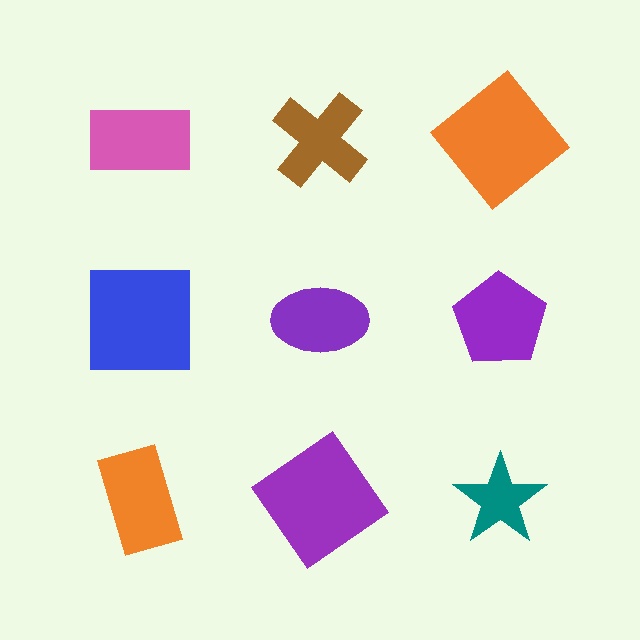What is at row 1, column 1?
A pink rectangle.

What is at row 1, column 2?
A brown cross.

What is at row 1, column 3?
An orange diamond.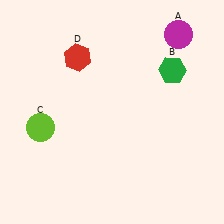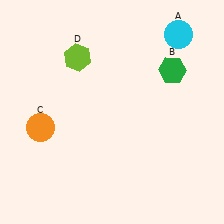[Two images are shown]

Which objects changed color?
A changed from magenta to cyan. C changed from lime to orange. D changed from red to lime.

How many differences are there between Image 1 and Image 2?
There are 3 differences between the two images.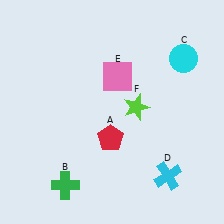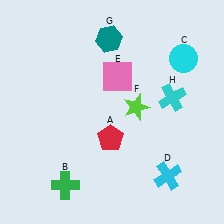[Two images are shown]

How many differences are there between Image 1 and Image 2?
There are 2 differences between the two images.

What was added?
A teal hexagon (G), a cyan cross (H) were added in Image 2.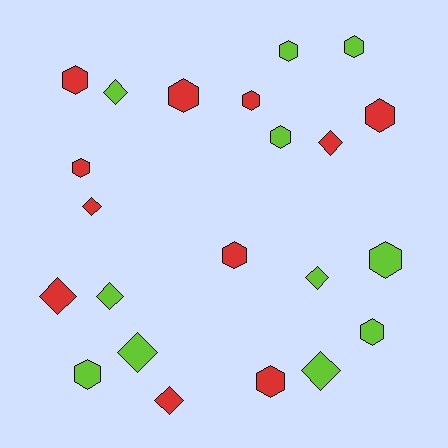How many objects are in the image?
There are 22 objects.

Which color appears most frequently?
Lime, with 11 objects.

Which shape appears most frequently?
Hexagon, with 13 objects.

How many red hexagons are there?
There are 7 red hexagons.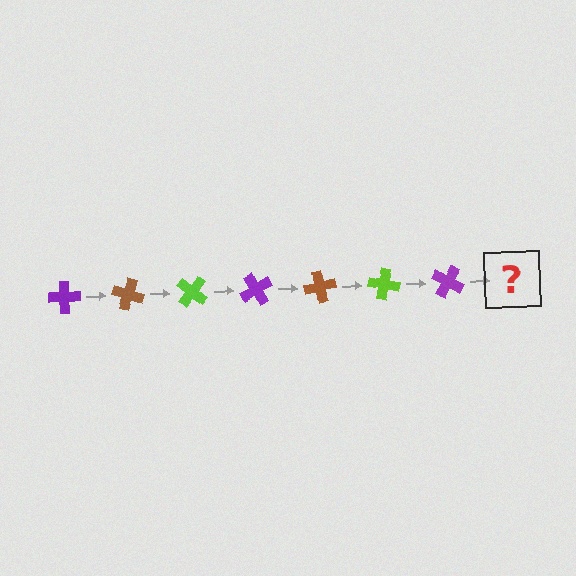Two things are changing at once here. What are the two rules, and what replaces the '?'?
The two rules are that it rotates 20 degrees each step and the color cycles through purple, brown, and lime. The '?' should be a brown cross, rotated 140 degrees from the start.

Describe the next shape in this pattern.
It should be a brown cross, rotated 140 degrees from the start.